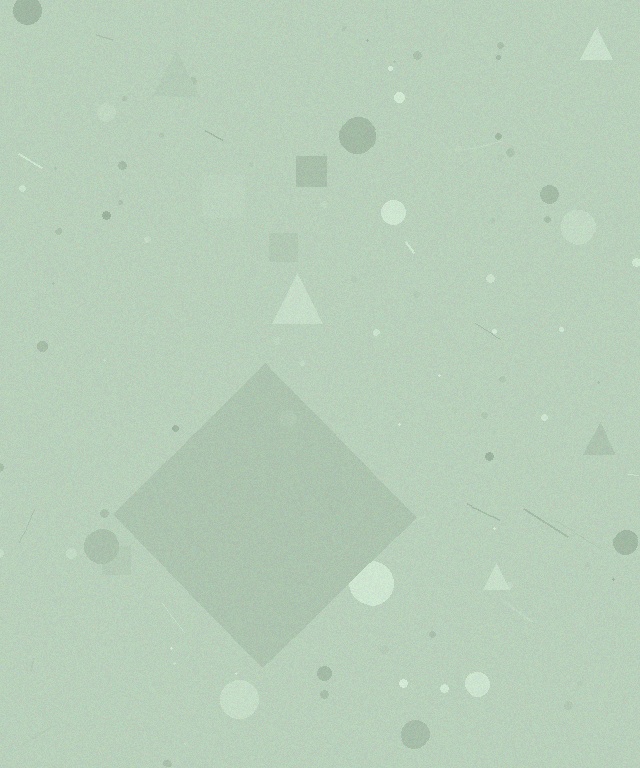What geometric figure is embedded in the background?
A diamond is embedded in the background.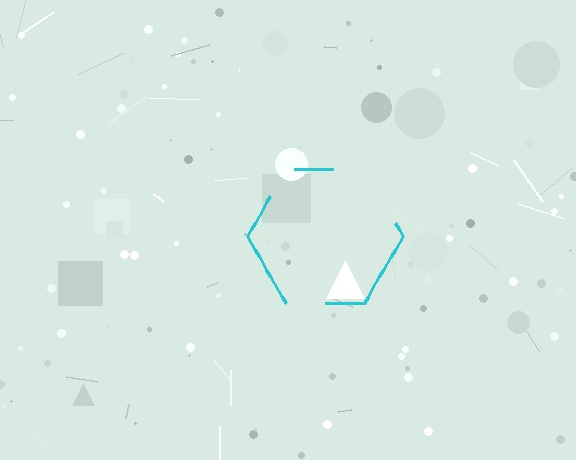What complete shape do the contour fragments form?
The contour fragments form a hexagon.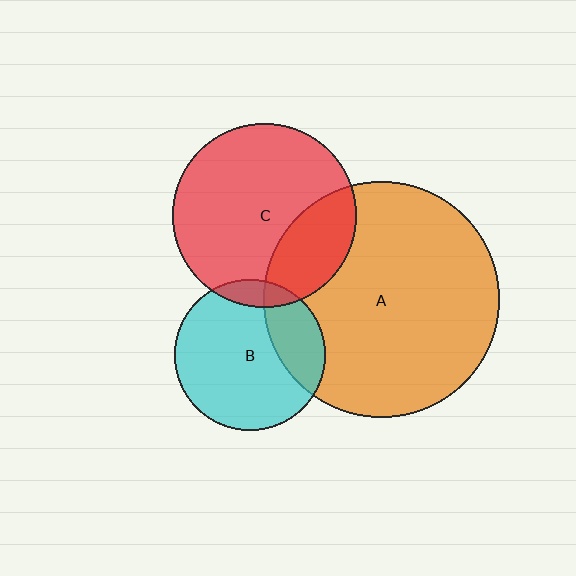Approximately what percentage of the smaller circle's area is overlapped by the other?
Approximately 10%.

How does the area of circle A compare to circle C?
Approximately 1.6 times.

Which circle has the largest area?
Circle A (orange).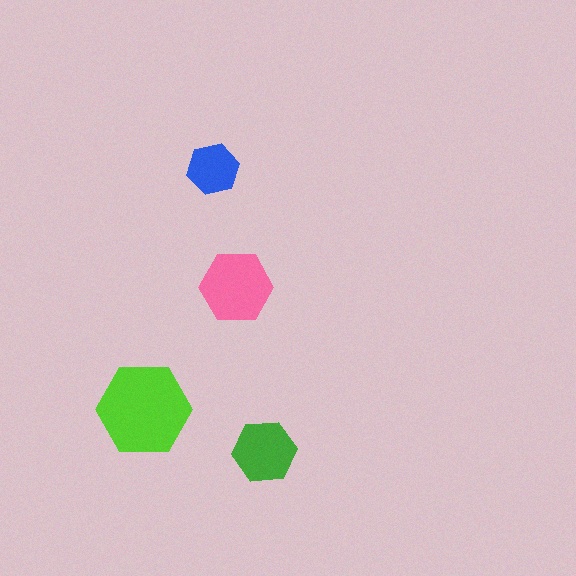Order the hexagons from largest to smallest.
the lime one, the pink one, the green one, the blue one.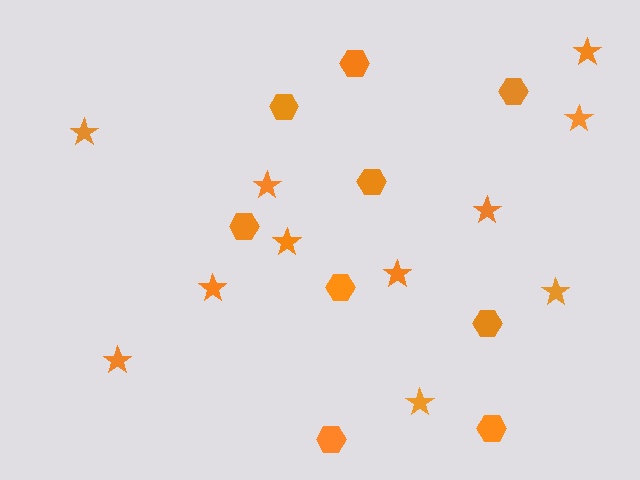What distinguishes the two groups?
There are 2 groups: one group of stars (11) and one group of hexagons (9).